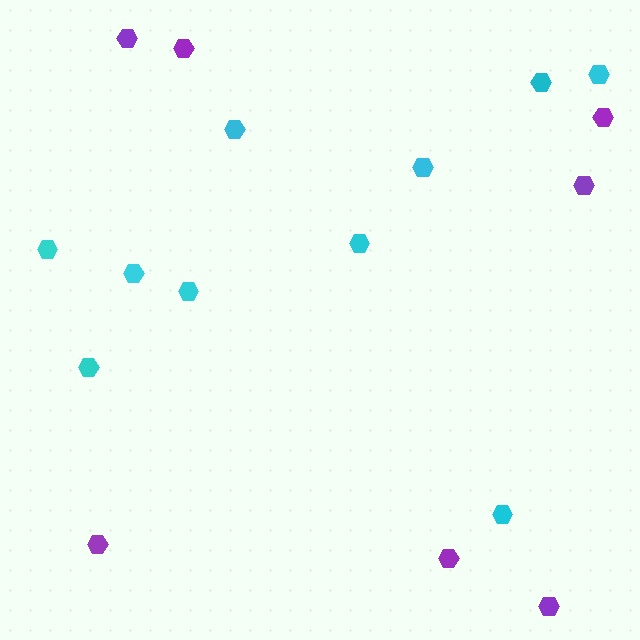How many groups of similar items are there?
There are 2 groups: one group of cyan hexagons (10) and one group of purple hexagons (7).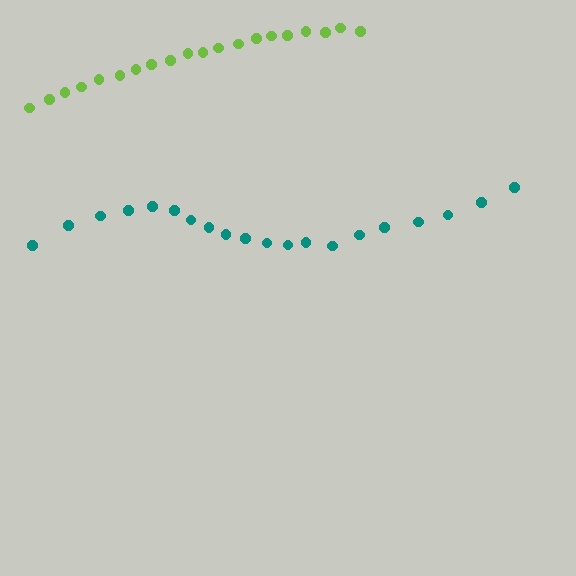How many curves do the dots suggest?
There are 2 distinct paths.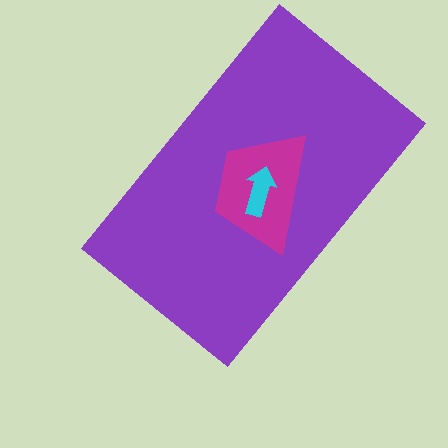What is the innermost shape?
The cyan arrow.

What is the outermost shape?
The purple rectangle.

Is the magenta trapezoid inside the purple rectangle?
Yes.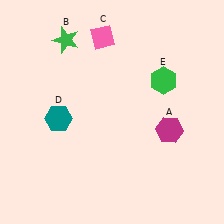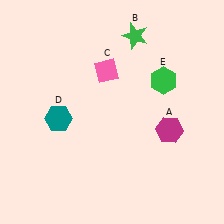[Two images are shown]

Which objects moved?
The objects that moved are: the green star (B), the pink diamond (C).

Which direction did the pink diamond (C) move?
The pink diamond (C) moved down.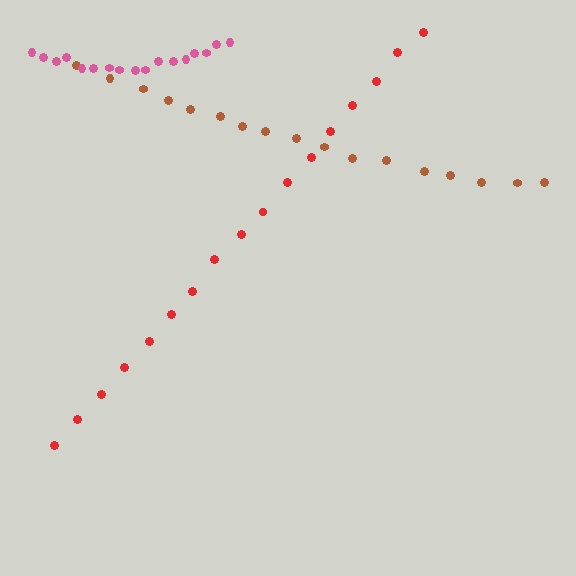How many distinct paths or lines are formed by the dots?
There are 3 distinct paths.